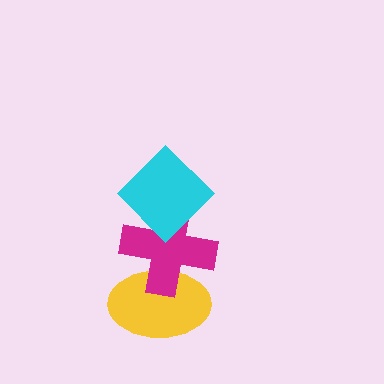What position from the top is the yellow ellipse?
The yellow ellipse is 3rd from the top.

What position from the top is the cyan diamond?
The cyan diamond is 1st from the top.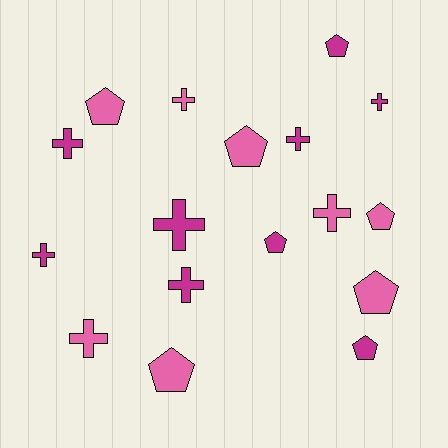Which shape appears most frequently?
Cross, with 9 objects.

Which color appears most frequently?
Magenta, with 9 objects.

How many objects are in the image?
There are 17 objects.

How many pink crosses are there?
There are 3 pink crosses.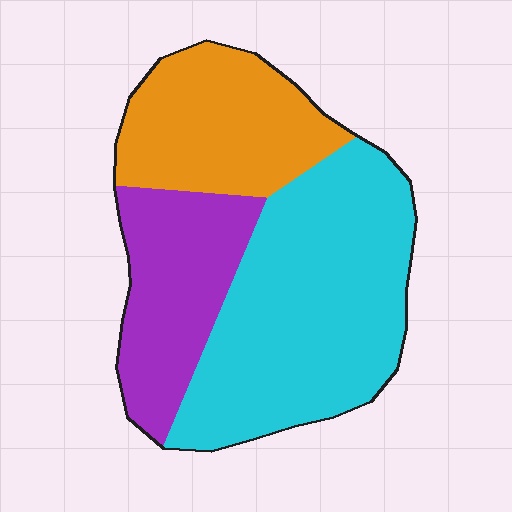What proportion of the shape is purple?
Purple covers around 25% of the shape.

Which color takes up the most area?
Cyan, at roughly 50%.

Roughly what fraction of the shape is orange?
Orange covers about 25% of the shape.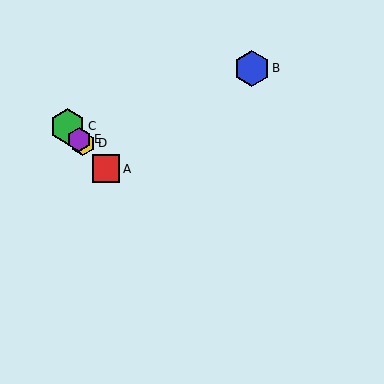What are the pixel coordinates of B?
Object B is at (252, 68).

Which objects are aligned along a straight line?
Objects A, C, D, E are aligned along a straight line.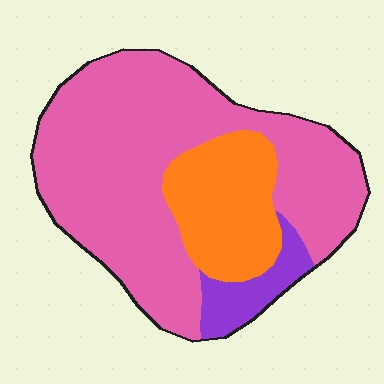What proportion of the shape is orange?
Orange takes up between a sixth and a third of the shape.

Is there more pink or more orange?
Pink.